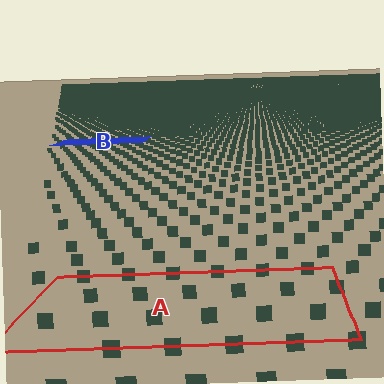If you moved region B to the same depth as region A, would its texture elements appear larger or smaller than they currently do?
They would appear larger. At a closer depth, the same texture elements are projected at a bigger on-screen size.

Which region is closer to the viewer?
Region A is closer. The texture elements there are larger and more spread out.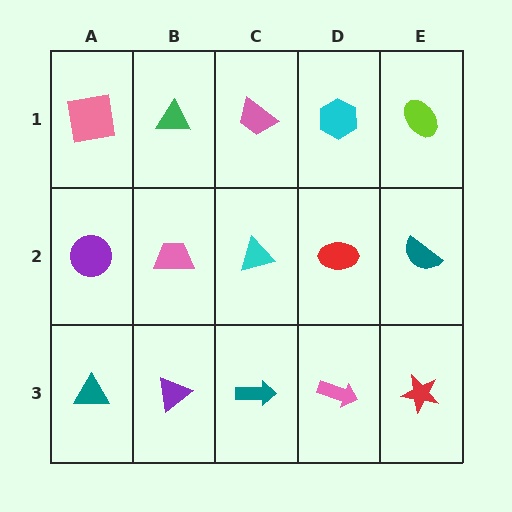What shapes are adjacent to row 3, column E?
A teal semicircle (row 2, column E), a pink arrow (row 3, column D).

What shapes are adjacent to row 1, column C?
A cyan triangle (row 2, column C), a green triangle (row 1, column B), a cyan hexagon (row 1, column D).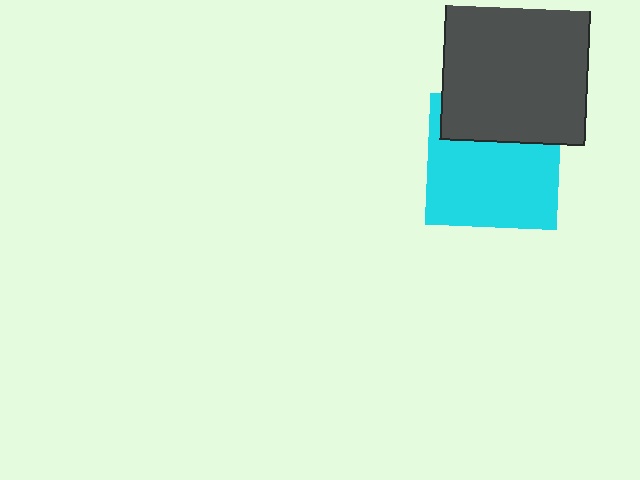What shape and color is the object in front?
The object in front is a dark gray square.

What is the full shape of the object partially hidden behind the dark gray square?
The partially hidden object is a cyan square.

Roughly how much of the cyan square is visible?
Most of it is visible (roughly 67%).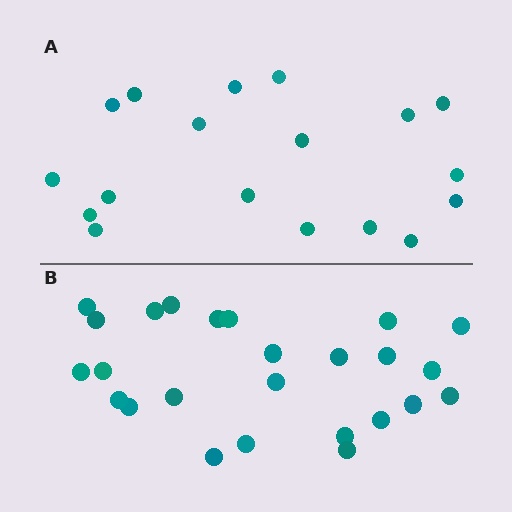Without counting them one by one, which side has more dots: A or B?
Region B (the bottom region) has more dots.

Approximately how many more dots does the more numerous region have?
Region B has roughly 8 or so more dots than region A.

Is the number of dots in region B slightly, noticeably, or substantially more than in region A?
Region B has noticeably more, but not dramatically so. The ratio is roughly 1.4 to 1.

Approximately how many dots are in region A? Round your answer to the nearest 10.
About 20 dots. (The exact count is 18, which rounds to 20.)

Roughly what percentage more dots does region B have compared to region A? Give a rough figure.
About 40% more.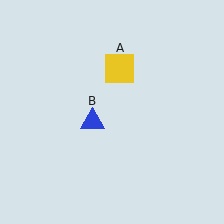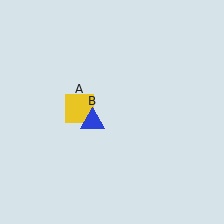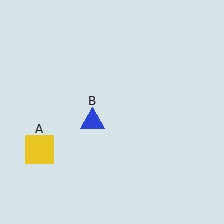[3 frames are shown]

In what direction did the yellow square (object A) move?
The yellow square (object A) moved down and to the left.